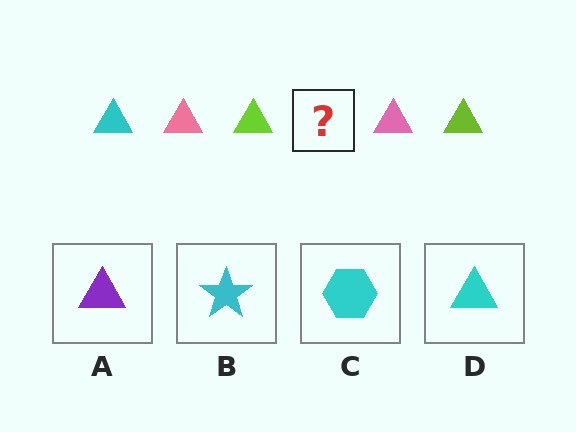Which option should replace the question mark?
Option D.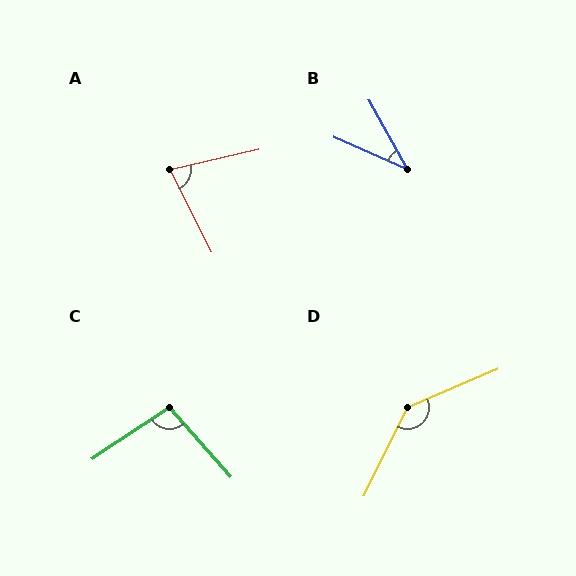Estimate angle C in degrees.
Approximately 98 degrees.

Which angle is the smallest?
B, at approximately 37 degrees.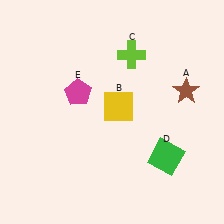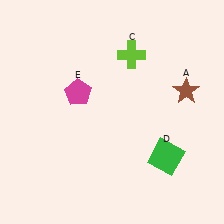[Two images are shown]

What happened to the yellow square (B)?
The yellow square (B) was removed in Image 2. It was in the top-right area of Image 1.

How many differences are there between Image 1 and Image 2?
There is 1 difference between the two images.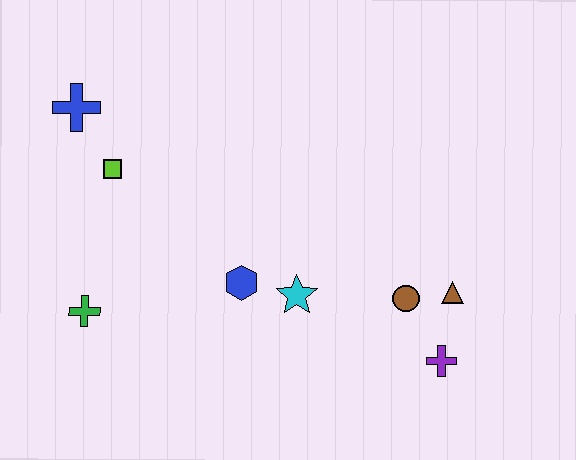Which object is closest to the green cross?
The lime square is closest to the green cross.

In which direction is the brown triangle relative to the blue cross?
The brown triangle is to the right of the blue cross.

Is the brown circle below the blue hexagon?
Yes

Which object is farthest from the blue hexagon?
The blue cross is farthest from the blue hexagon.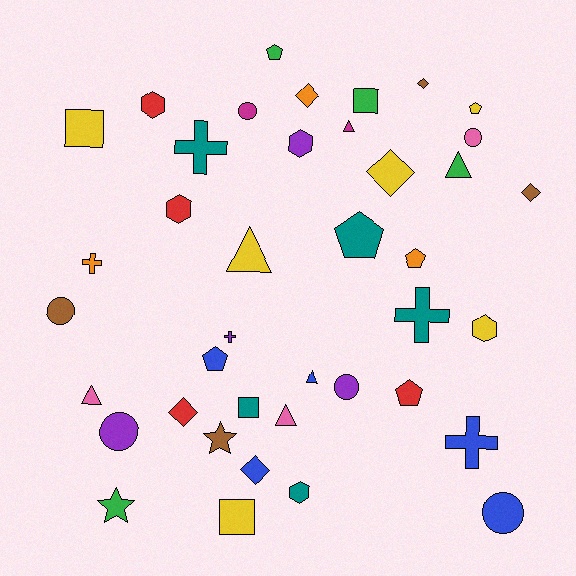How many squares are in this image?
There are 4 squares.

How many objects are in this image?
There are 40 objects.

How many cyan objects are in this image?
There are no cyan objects.